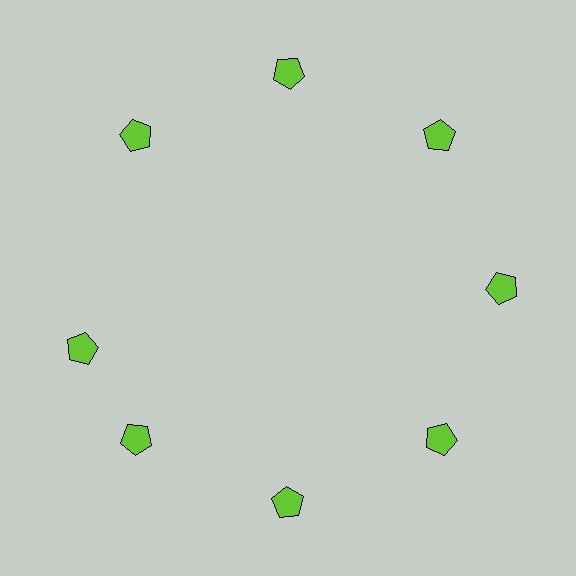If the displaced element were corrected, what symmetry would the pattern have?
It would have 8-fold rotational symmetry — the pattern would map onto itself every 45 degrees.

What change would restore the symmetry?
The symmetry would be restored by rotating it back into even spacing with its neighbors so that all 8 pentagons sit at equal angles and equal distance from the center.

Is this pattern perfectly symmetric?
No. The 8 lime pentagons are arranged in a ring, but one element near the 9 o'clock position is rotated out of alignment along the ring, breaking the 8-fold rotational symmetry.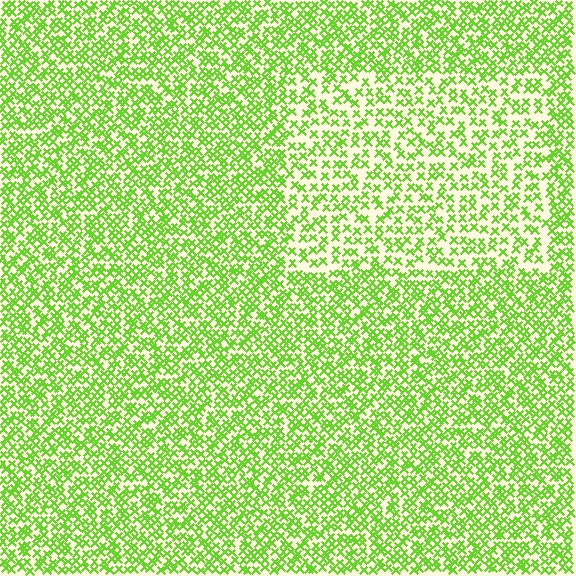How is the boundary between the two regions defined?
The boundary is defined by a change in element density (approximately 1.7x ratio). All elements are the same color, size, and shape.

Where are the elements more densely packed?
The elements are more densely packed outside the rectangle boundary.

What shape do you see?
I see a rectangle.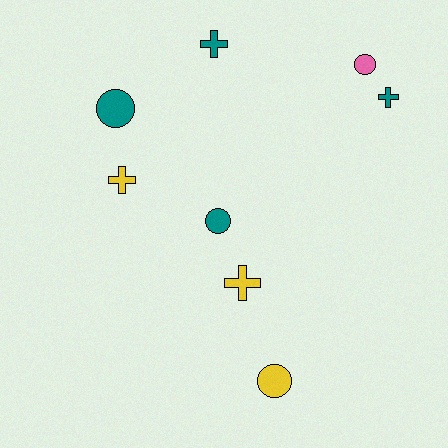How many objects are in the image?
There are 8 objects.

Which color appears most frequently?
Teal, with 4 objects.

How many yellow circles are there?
There is 1 yellow circle.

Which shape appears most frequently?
Cross, with 4 objects.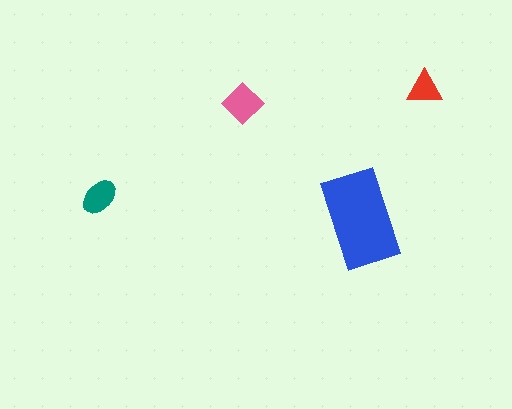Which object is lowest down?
The blue rectangle is bottommost.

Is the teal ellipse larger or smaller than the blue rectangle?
Smaller.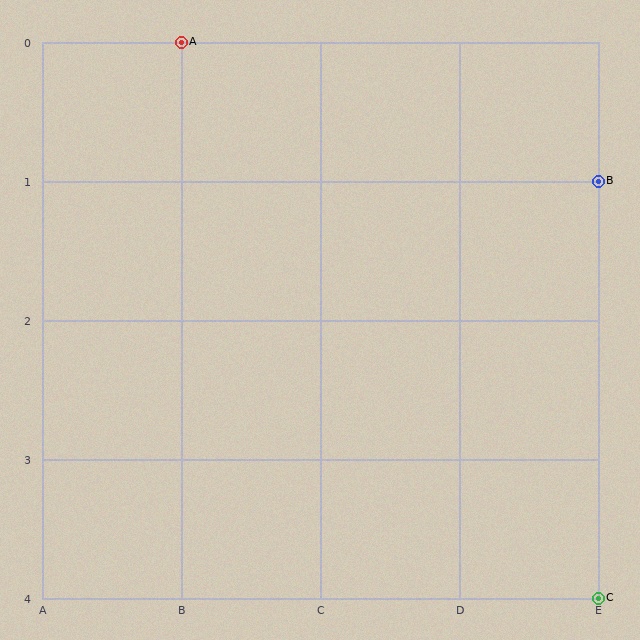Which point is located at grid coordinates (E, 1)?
Point B is at (E, 1).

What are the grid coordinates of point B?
Point B is at grid coordinates (E, 1).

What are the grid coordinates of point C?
Point C is at grid coordinates (E, 4).